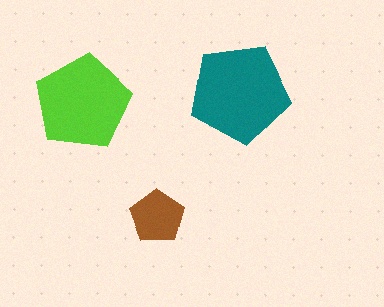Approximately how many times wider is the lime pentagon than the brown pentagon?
About 2 times wider.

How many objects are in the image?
There are 3 objects in the image.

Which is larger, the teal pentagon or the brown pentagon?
The teal one.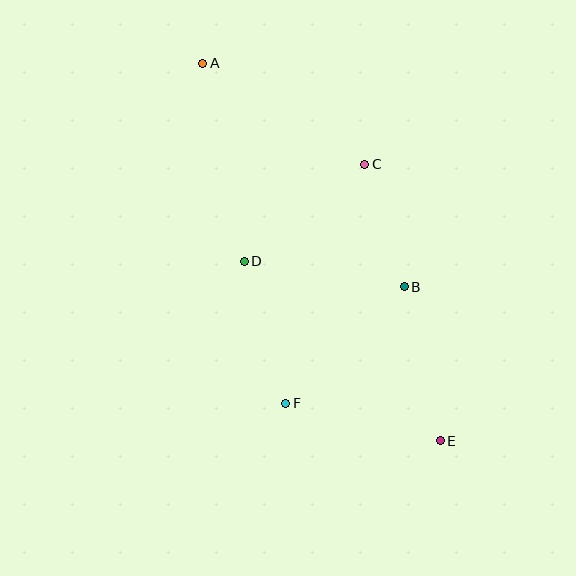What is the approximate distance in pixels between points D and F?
The distance between D and F is approximately 148 pixels.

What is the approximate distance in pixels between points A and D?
The distance between A and D is approximately 202 pixels.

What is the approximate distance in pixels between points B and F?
The distance between B and F is approximately 166 pixels.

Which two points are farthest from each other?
Points A and E are farthest from each other.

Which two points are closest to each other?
Points B and C are closest to each other.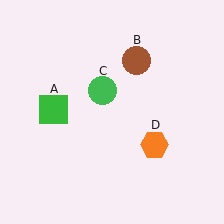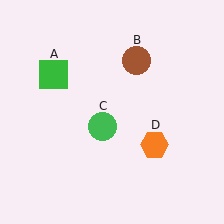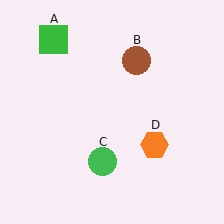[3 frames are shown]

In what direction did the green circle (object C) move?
The green circle (object C) moved down.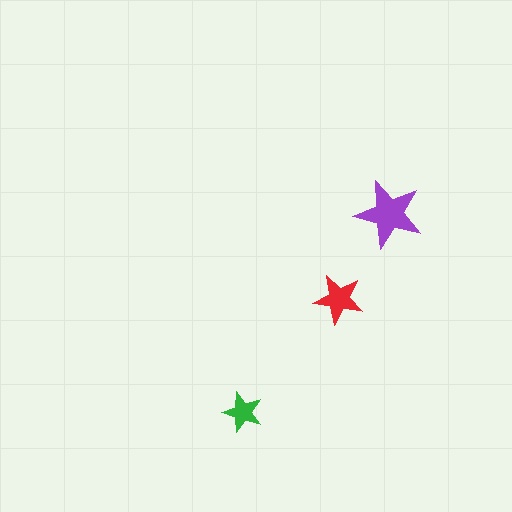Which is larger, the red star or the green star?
The red one.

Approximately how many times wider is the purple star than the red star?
About 1.5 times wider.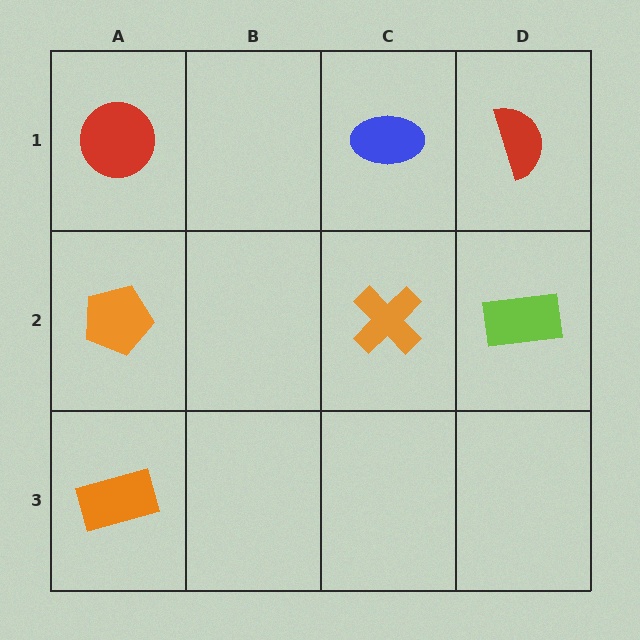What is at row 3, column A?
An orange rectangle.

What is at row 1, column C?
A blue ellipse.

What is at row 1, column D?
A red semicircle.